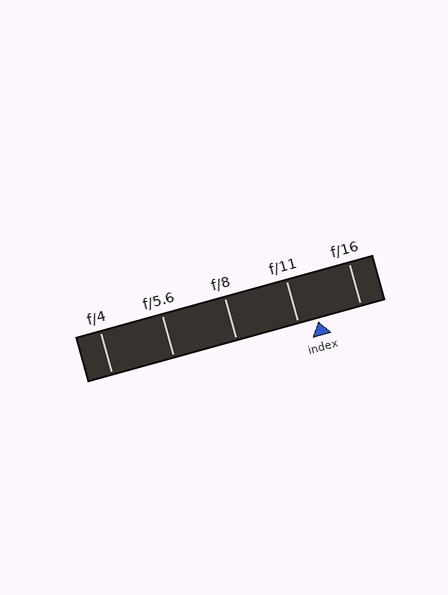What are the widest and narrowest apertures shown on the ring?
The widest aperture shown is f/4 and the narrowest is f/16.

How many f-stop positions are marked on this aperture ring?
There are 5 f-stop positions marked.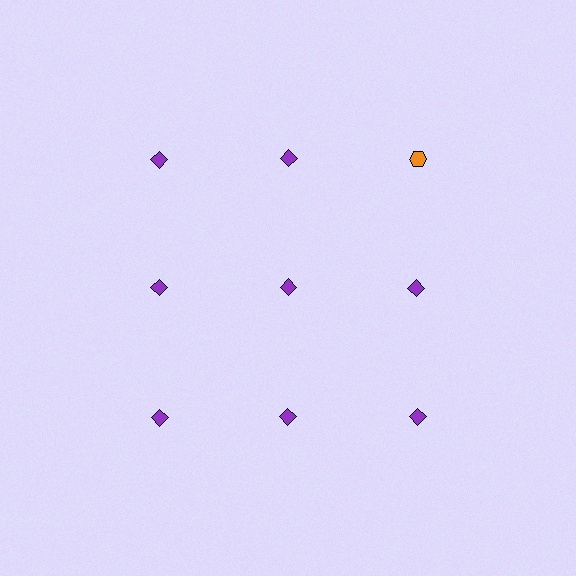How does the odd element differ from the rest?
It differs in both color (orange instead of purple) and shape (hexagon instead of diamond).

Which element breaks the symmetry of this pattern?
The orange hexagon in the top row, center column breaks the symmetry. All other shapes are purple diamonds.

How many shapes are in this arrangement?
There are 9 shapes arranged in a grid pattern.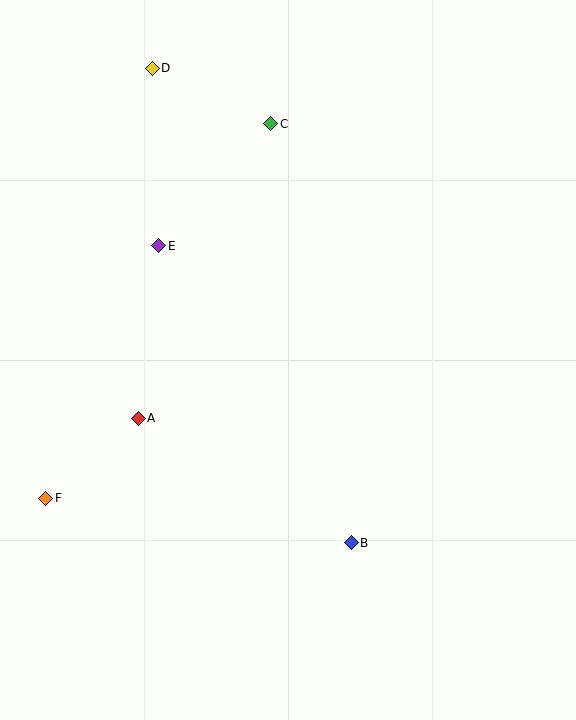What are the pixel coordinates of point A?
Point A is at (138, 418).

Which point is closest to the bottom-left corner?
Point F is closest to the bottom-left corner.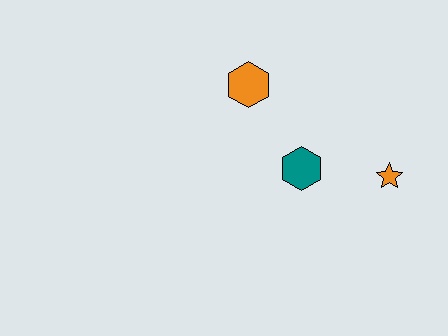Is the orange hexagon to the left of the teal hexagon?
Yes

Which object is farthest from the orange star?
The orange hexagon is farthest from the orange star.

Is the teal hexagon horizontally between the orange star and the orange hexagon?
Yes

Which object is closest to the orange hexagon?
The teal hexagon is closest to the orange hexagon.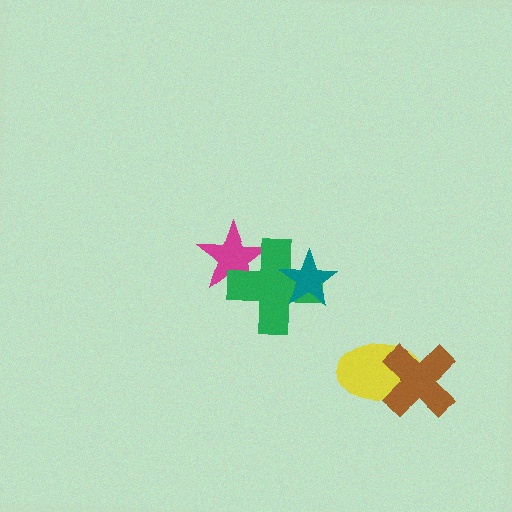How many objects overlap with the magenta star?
1 object overlaps with the magenta star.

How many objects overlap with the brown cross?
1 object overlaps with the brown cross.